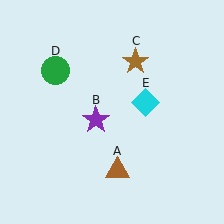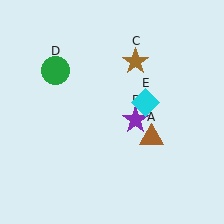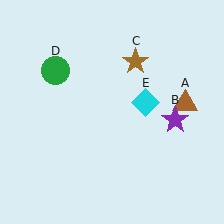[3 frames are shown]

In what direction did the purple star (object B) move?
The purple star (object B) moved right.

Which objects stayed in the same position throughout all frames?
Brown star (object C) and green circle (object D) and cyan diamond (object E) remained stationary.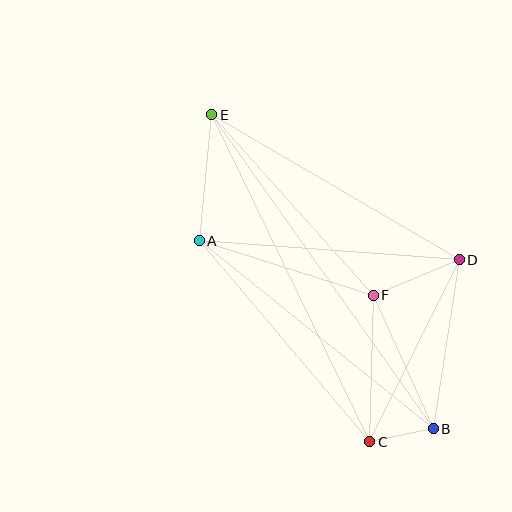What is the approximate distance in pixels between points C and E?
The distance between C and E is approximately 363 pixels.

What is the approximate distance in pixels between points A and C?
The distance between A and C is approximately 264 pixels.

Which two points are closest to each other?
Points B and C are closest to each other.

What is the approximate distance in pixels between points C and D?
The distance between C and D is approximately 203 pixels.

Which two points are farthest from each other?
Points B and E are farthest from each other.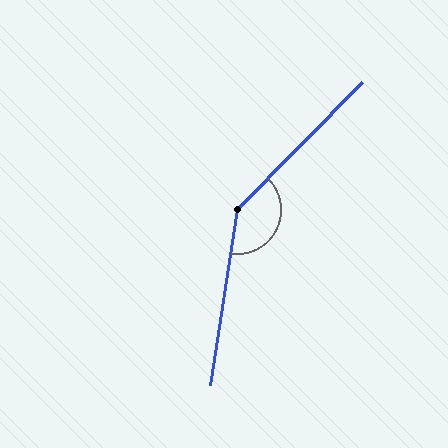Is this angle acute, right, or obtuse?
It is obtuse.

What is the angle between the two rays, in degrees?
Approximately 144 degrees.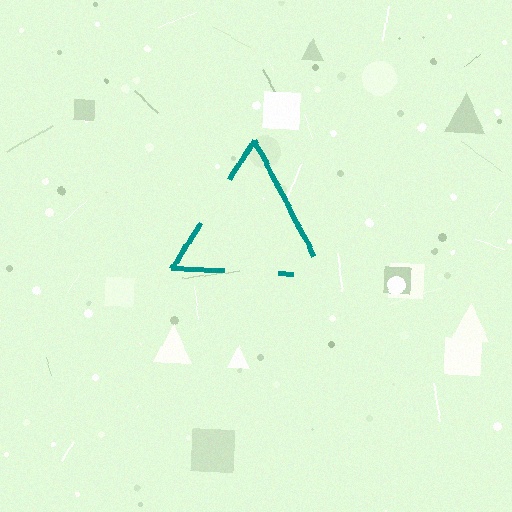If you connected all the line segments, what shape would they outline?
They would outline a triangle.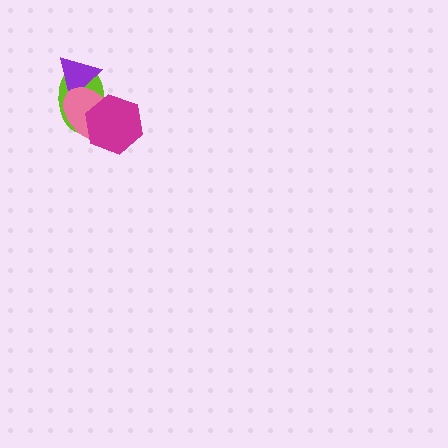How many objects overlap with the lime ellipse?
3 objects overlap with the lime ellipse.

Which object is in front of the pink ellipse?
The magenta hexagon is in front of the pink ellipse.